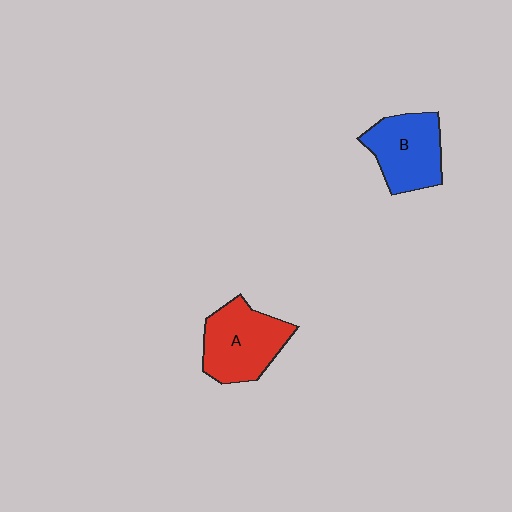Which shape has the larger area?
Shape A (red).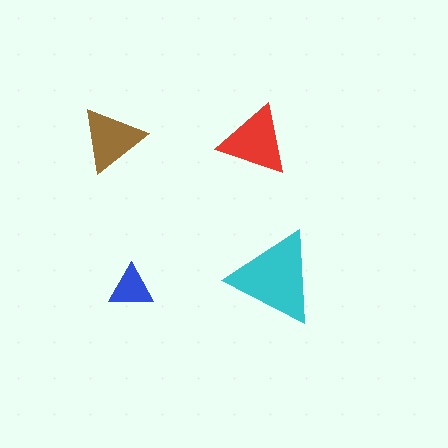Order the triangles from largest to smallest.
the cyan one, the red one, the brown one, the blue one.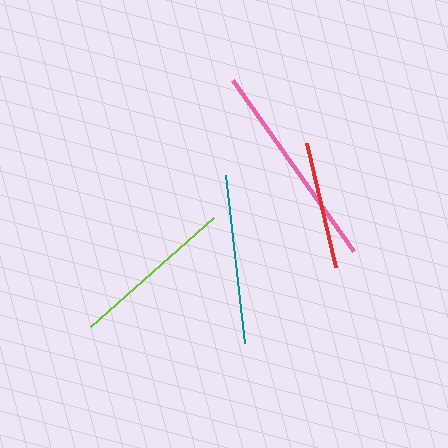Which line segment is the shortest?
The red line is the shortest at approximately 127 pixels.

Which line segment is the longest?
The pink line is the longest at approximately 209 pixels.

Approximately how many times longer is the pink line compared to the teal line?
The pink line is approximately 1.2 times the length of the teal line.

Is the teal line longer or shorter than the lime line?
The teal line is longer than the lime line.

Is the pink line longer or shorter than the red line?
The pink line is longer than the red line.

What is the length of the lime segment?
The lime segment is approximately 164 pixels long.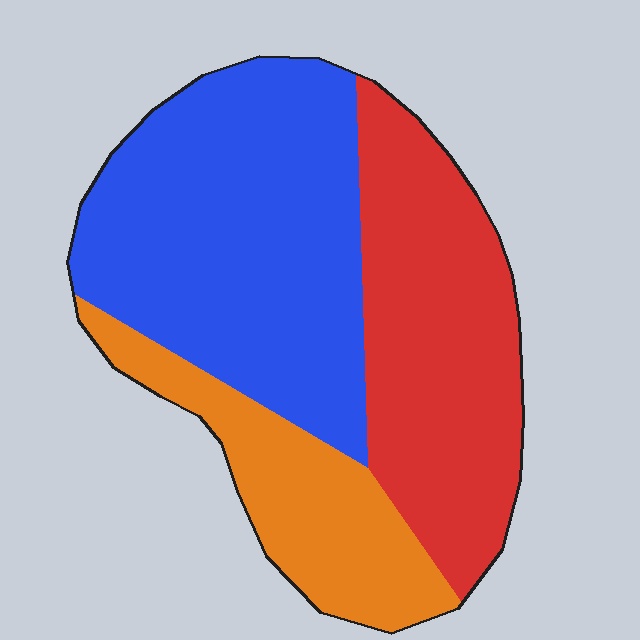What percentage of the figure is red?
Red covers 34% of the figure.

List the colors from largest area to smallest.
From largest to smallest: blue, red, orange.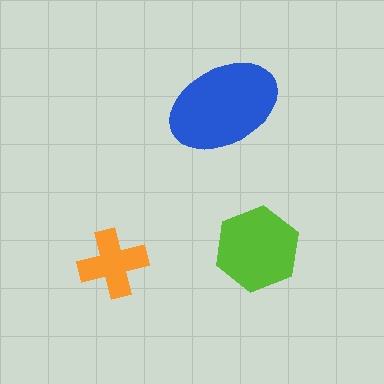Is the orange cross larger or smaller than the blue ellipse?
Smaller.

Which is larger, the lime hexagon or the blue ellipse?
The blue ellipse.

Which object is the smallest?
The orange cross.